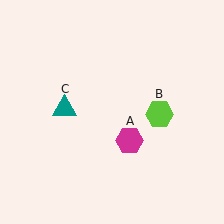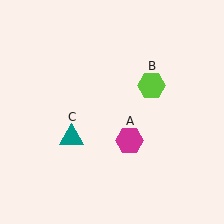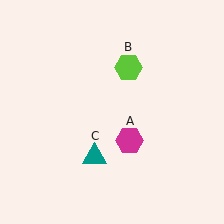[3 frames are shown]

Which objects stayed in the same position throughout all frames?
Magenta hexagon (object A) remained stationary.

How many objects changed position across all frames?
2 objects changed position: lime hexagon (object B), teal triangle (object C).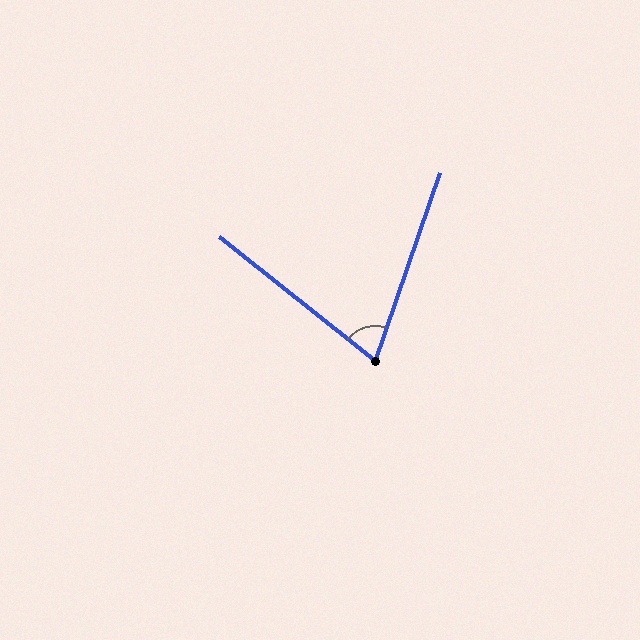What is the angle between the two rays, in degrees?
Approximately 70 degrees.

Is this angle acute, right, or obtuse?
It is acute.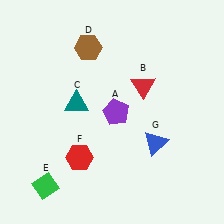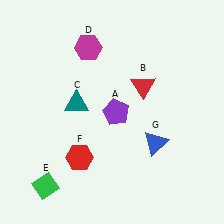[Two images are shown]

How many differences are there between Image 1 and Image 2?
There is 1 difference between the two images.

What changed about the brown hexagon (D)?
In Image 1, D is brown. In Image 2, it changed to magenta.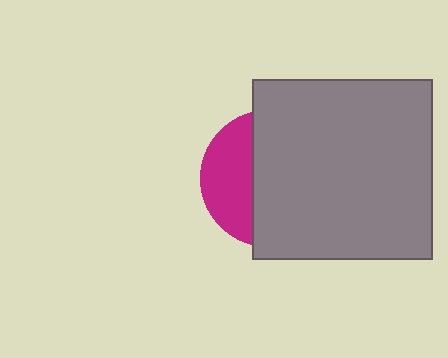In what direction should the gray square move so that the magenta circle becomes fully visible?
The gray square should move right. That is the shortest direction to clear the overlap and leave the magenta circle fully visible.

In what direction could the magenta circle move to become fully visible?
The magenta circle could move left. That would shift it out from behind the gray square entirely.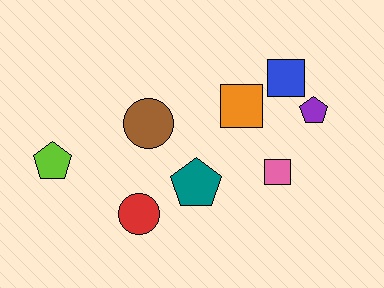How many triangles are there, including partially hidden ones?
There are no triangles.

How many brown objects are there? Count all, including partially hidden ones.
There is 1 brown object.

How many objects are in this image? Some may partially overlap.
There are 8 objects.